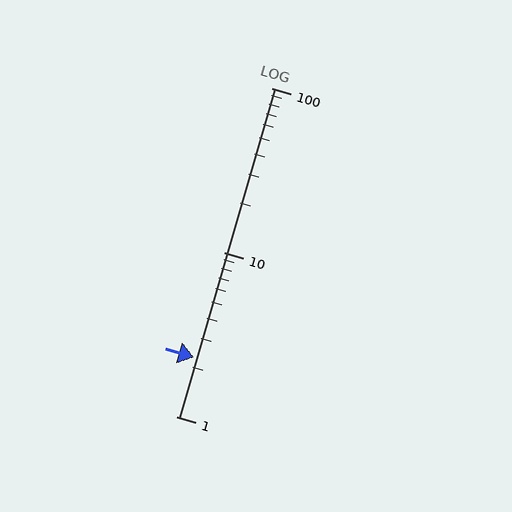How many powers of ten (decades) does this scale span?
The scale spans 2 decades, from 1 to 100.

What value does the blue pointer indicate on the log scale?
The pointer indicates approximately 2.3.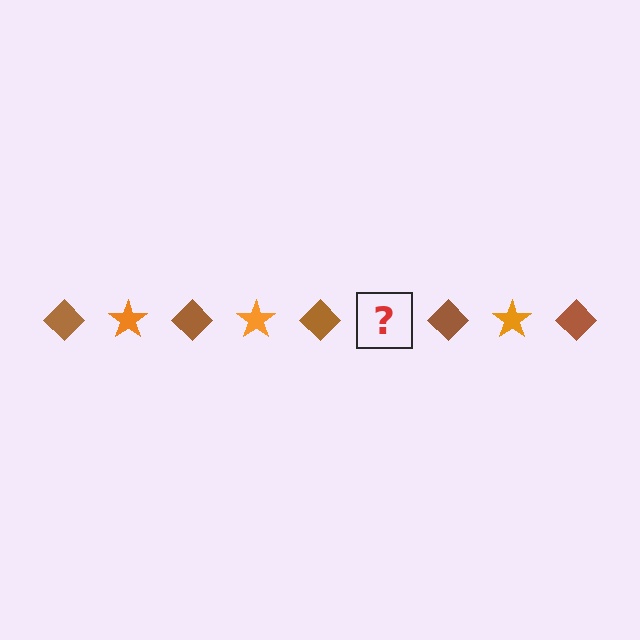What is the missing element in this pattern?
The missing element is an orange star.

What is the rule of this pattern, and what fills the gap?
The rule is that the pattern alternates between brown diamond and orange star. The gap should be filled with an orange star.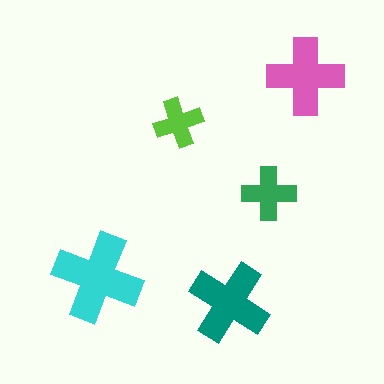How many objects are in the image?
There are 5 objects in the image.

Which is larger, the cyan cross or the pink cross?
The cyan one.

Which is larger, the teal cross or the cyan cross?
The cyan one.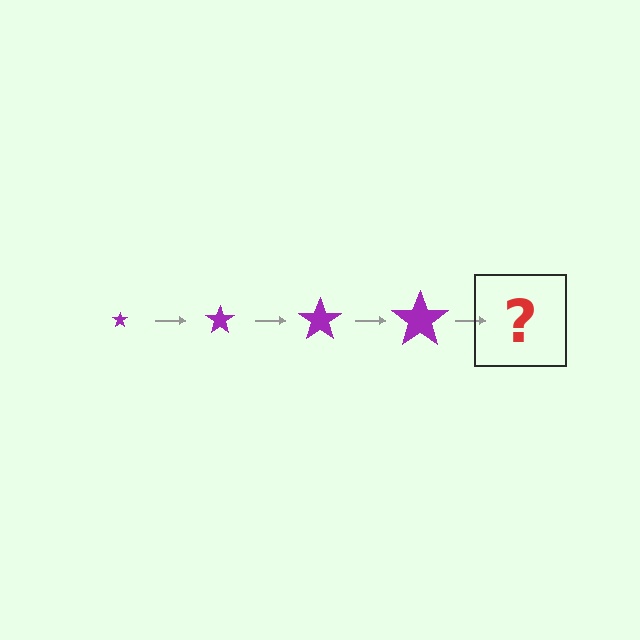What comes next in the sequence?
The next element should be a purple star, larger than the previous one.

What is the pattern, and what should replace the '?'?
The pattern is that the star gets progressively larger each step. The '?' should be a purple star, larger than the previous one.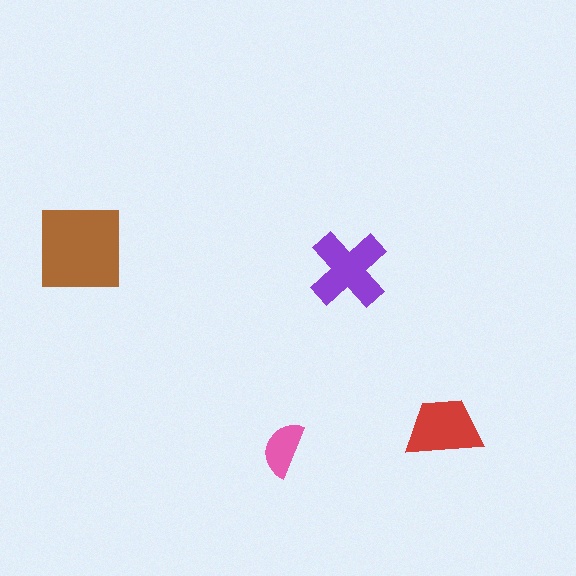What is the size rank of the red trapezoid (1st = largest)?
3rd.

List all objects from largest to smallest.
The brown square, the purple cross, the red trapezoid, the pink semicircle.